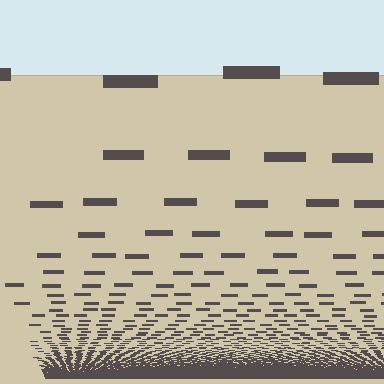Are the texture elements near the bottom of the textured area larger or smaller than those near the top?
Smaller. The gradient is inverted — elements near the bottom are smaller and denser.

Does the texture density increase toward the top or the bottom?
Density increases toward the bottom.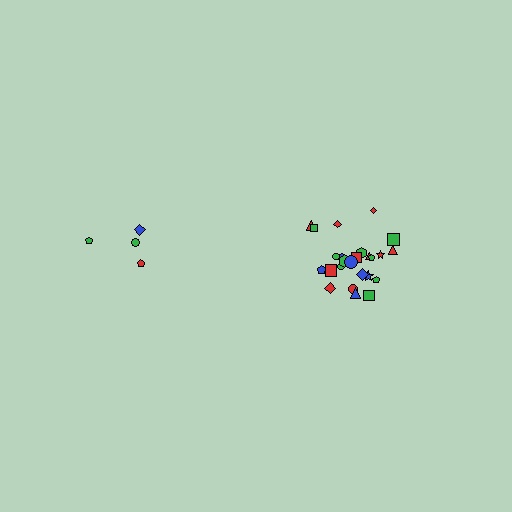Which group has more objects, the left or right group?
The right group.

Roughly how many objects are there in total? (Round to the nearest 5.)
Roughly 30 objects in total.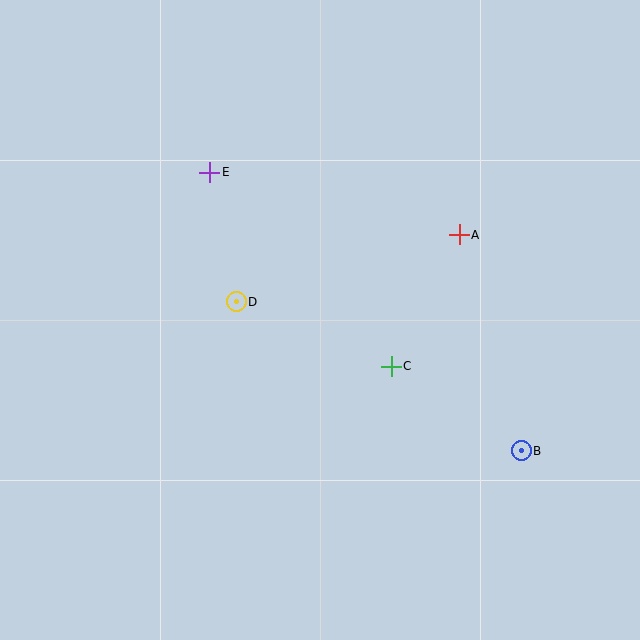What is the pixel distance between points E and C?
The distance between E and C is 265 pixels.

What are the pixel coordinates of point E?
Point E is at (210, 172).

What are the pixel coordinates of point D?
Point D is at (236, 302).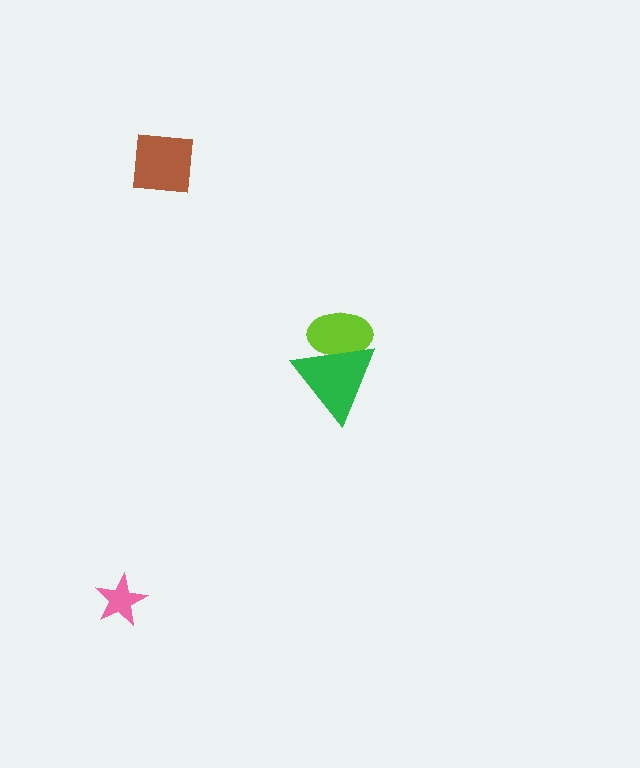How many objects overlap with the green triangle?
1 object overlaps with the green triangle.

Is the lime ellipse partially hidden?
Yes, it is partially covered by another shape.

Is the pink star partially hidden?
No, no other shape covers it.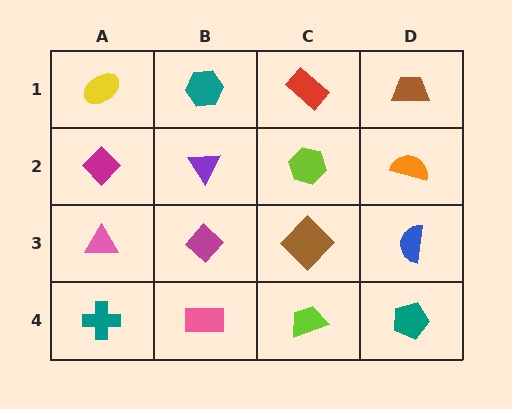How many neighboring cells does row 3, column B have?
4.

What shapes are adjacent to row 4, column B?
A magenta diamond (row 3, column B), a teal cross (row 4, column A), a lime trapezoid (row 4, column C).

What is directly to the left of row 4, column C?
A pink rectangle.